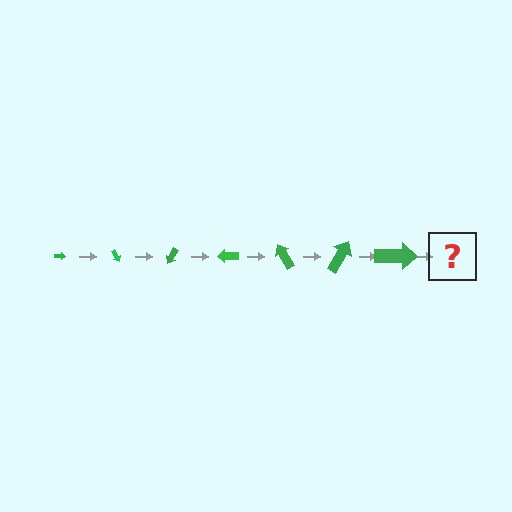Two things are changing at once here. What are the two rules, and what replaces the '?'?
The two rules are that the arrow grows larger each step and it rotates 60 degrees each step. The '?' should be an arrow, larger than the previous one and rotated 420 degrees from the start.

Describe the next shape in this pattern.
It should be an arrow, larger than the previous one and rotated 420 degrees from the start.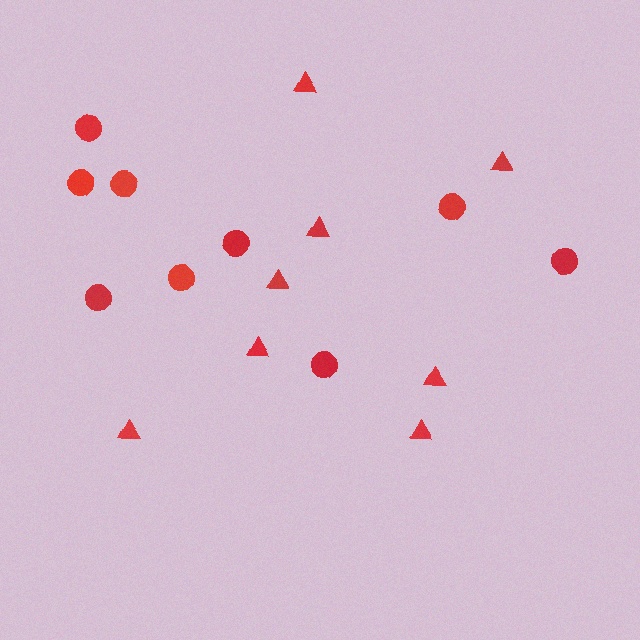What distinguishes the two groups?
There are 2 groups: one group of triangles (8) and one group of circles (9).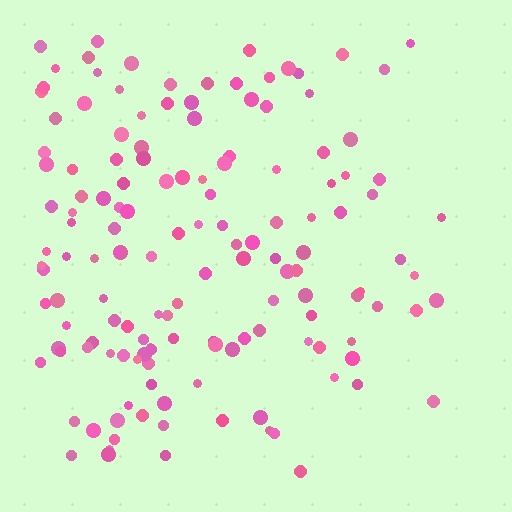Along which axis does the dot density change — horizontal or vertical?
Horizontal.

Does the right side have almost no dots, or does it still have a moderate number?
Still a moderate number, just noticeably fewer than the left.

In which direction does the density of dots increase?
From right to left, with the left side densest.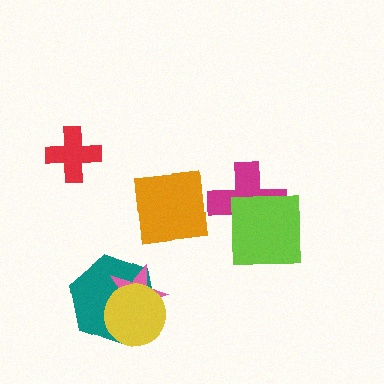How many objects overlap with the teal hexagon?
2 objects overlap with the teal hexagon.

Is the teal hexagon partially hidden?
Yes, it is partially covered by another shape.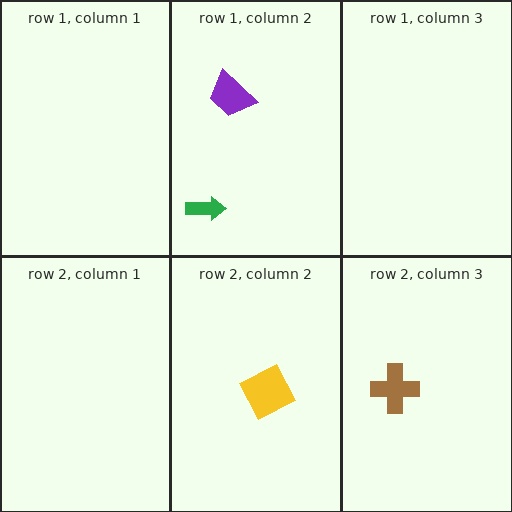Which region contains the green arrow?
The row 1, column 2 region.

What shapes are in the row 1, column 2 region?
The purple trapezoid, the green arrow.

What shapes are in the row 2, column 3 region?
The brown cross.